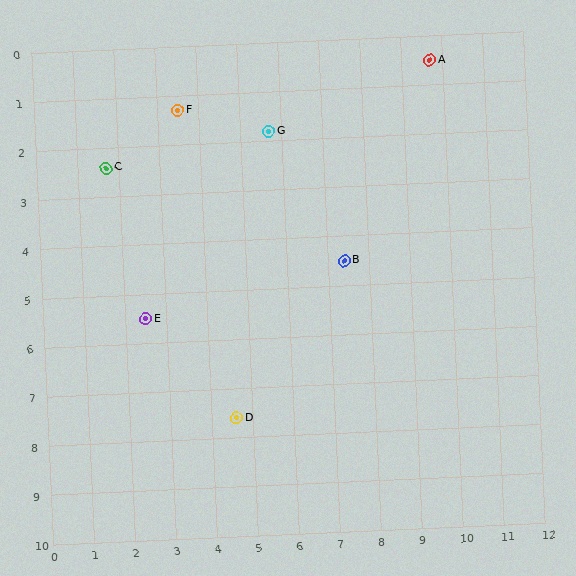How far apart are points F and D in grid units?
Points F and D are about 6.4 grid units apart.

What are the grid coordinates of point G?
Point G is at approximately (5.7, 1.8).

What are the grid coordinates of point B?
Point B is at approximately (7.4, 4.5).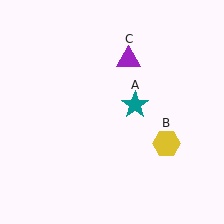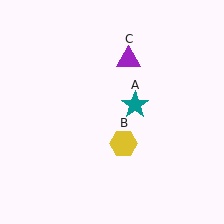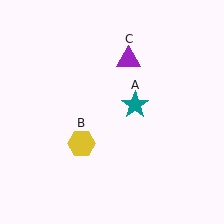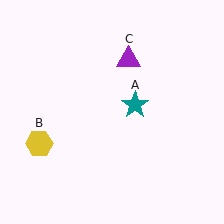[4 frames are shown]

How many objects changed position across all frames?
1 object changed position: yellow hexagon (object B).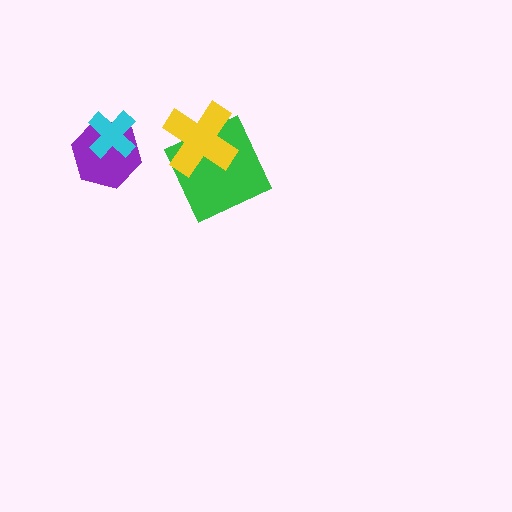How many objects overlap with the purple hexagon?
1 object overlaps with the purple hexagon.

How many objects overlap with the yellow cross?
1 object overlaps with the yellow cross.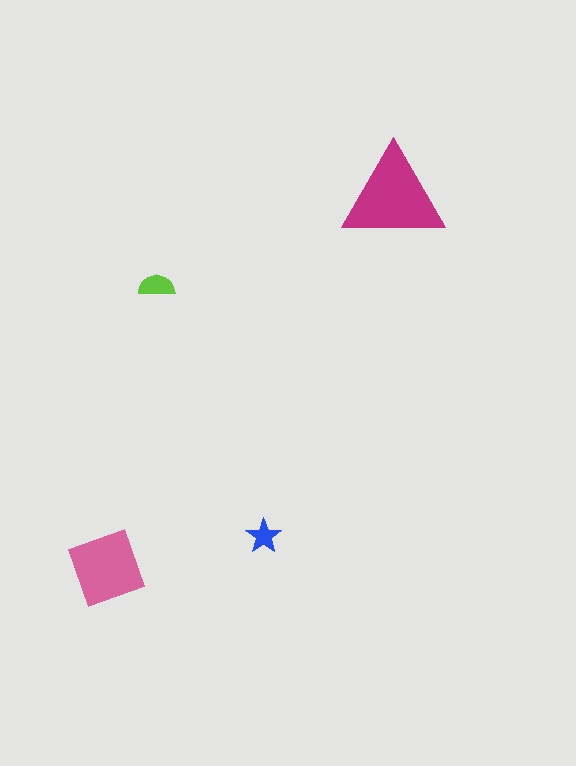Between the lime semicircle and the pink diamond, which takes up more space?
The pink diamond.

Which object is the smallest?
The blue star.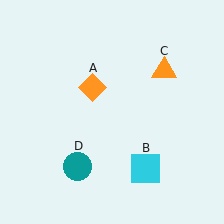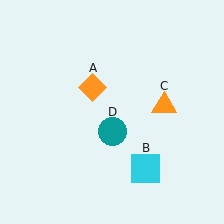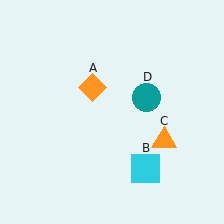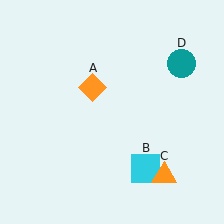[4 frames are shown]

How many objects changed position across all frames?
2 objects changed position: orange triangle (object C), teal circle (object D).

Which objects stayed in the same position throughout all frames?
Orange diamond (object A) and cyan square (object B) remained stationary.